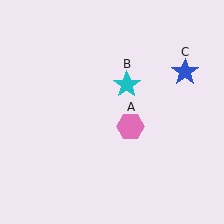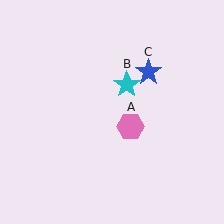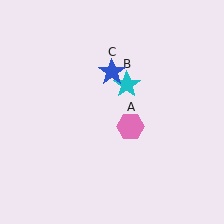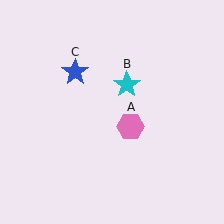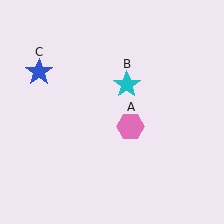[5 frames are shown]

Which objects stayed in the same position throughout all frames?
Pink hexagon (object A) and cyan star (object B) remained stationary.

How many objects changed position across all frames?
1 object changed position: blue star (object C).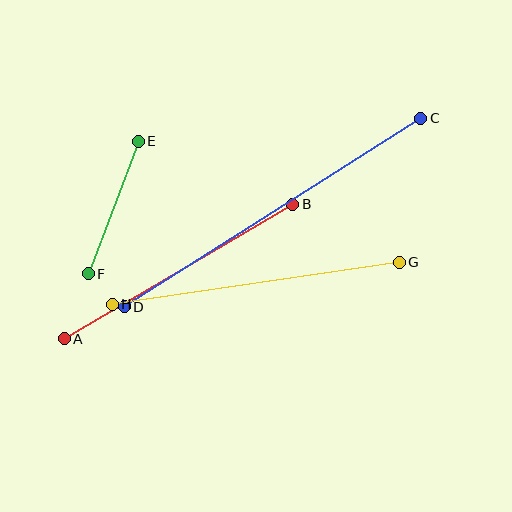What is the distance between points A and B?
The distance is approximately 265 pixels.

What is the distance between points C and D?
The distance is approximately 351 pixels.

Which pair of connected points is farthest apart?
Points C and D are farthest apart.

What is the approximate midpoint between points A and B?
The midpoint is at approximately (179, 272) pixels.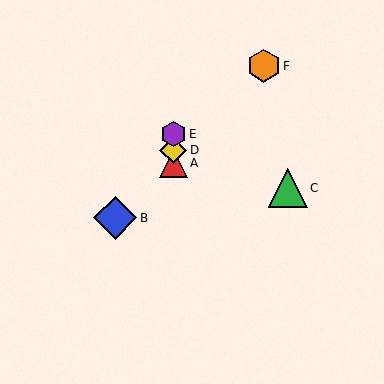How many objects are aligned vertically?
3 objects (A, D, E) are aligned vertically.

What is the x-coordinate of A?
Object A is at x≈173.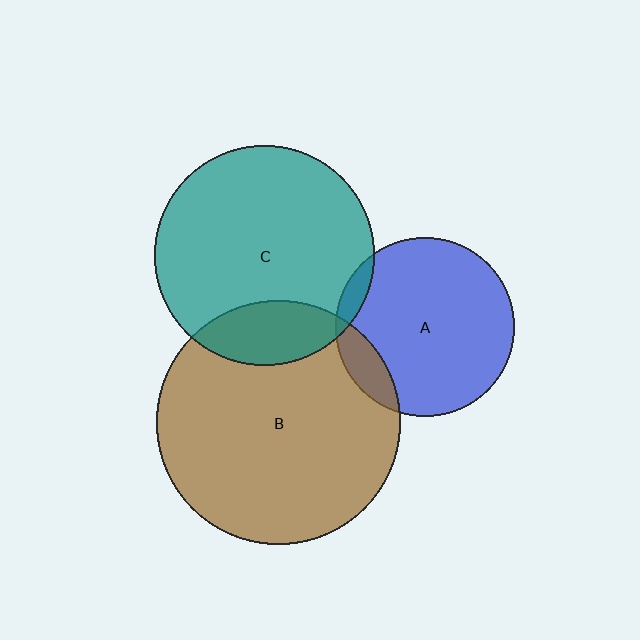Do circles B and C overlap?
Yes.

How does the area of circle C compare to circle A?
Approximately 1.5 times.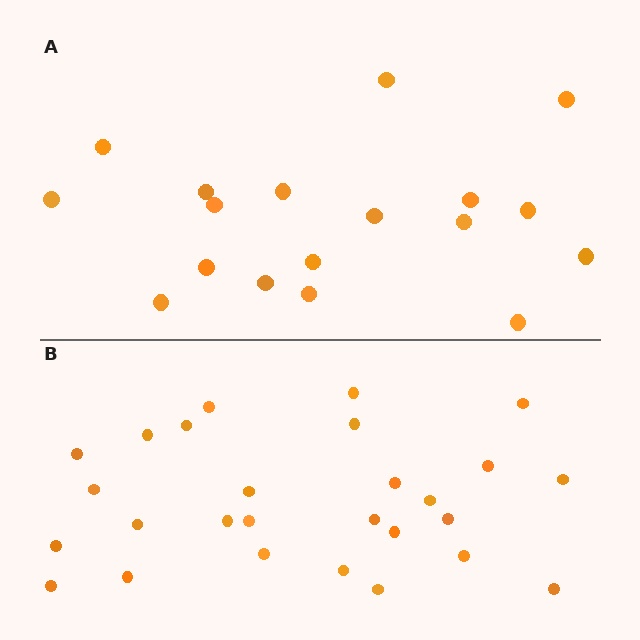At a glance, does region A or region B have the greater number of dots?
Region B (the bottom region) has more dots.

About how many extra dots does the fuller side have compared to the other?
Region B has roughly 8 or so more dots than region A.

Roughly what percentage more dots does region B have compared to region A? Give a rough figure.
About 50% more.